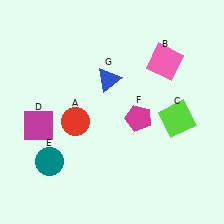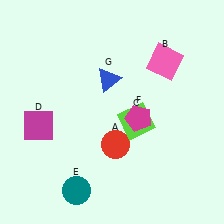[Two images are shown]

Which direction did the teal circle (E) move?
The teal circle (E) moved down.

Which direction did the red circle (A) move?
The red circle (A) moved right.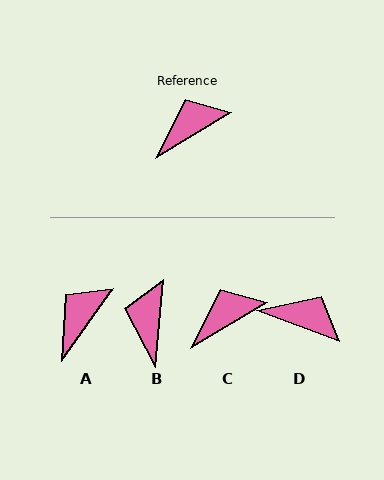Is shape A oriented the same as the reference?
No, it is off by about 23 degrees.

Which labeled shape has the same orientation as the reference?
C.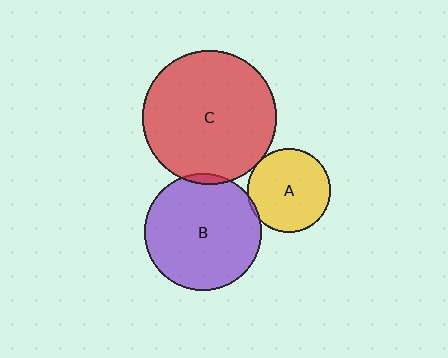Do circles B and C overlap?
Yes.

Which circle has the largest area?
Circle C (red).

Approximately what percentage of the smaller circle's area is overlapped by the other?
Approximately 5%.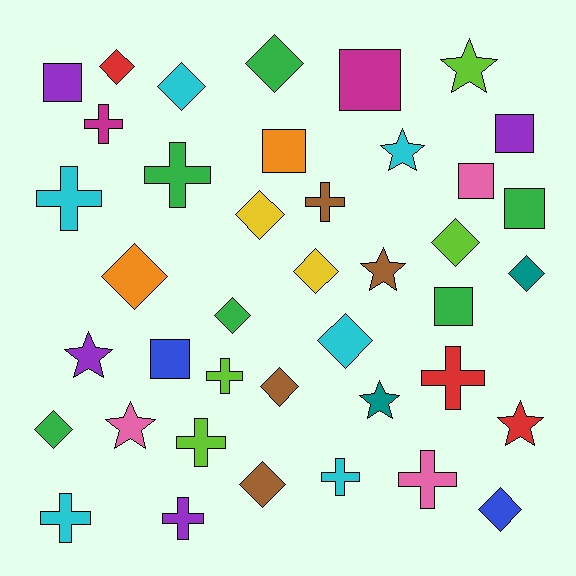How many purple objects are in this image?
There are 4 purple objects.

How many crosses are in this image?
There are 11 crosses.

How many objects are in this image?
There are 40 objects.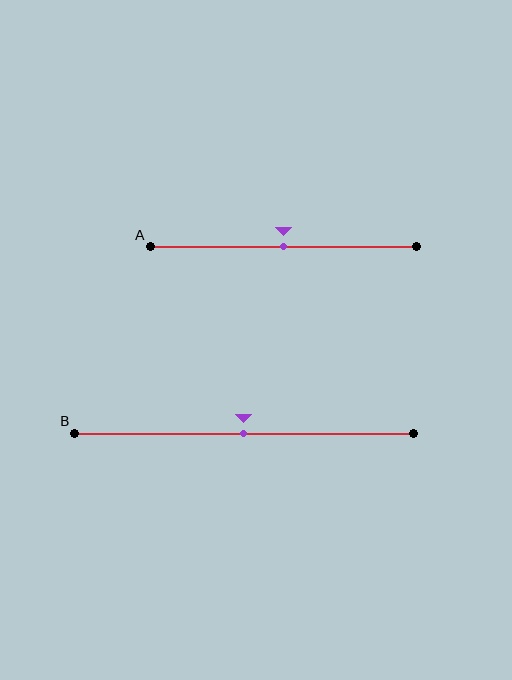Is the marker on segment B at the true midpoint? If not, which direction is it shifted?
Yes, the marker on segment B is at the true midpoint.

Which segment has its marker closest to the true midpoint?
Segment A has its marker closest to the true midpoint.